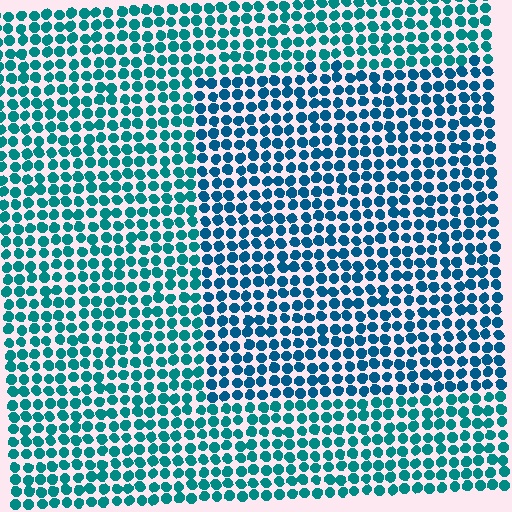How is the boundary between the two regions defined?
The boundary is defined purely by a slight shift in hue (about 23 degrees). Spacing, size, and orientation are identical on both sides.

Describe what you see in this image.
The image is filled with small teal elements in a uniform arrangement. A rectangle-shaped region is visible where the elements are tinted to a slightly different hue, forming a subtle color boundary.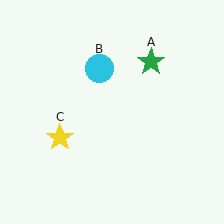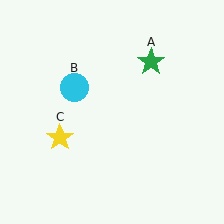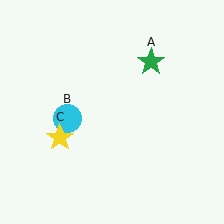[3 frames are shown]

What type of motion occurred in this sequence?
The cyan circle (object B) rotated counterclockwise around the center of the scene.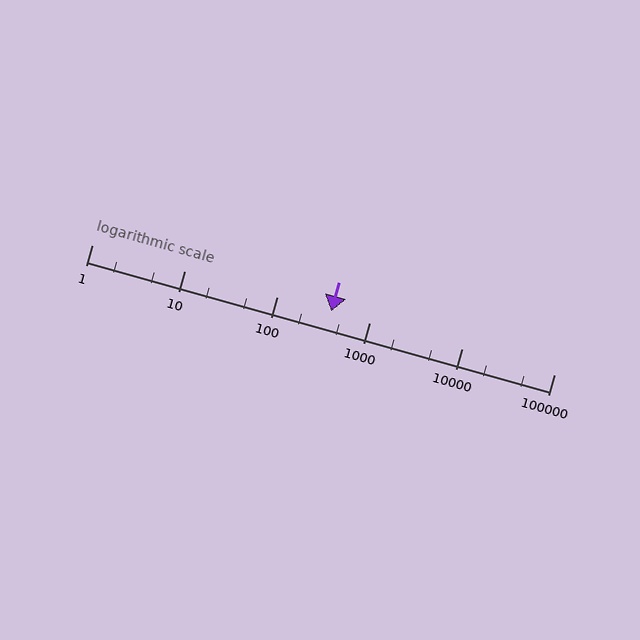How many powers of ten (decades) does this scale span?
The scale spans 5 decades, from 1 to 100000.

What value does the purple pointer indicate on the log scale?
The pointer indicates approximately 390.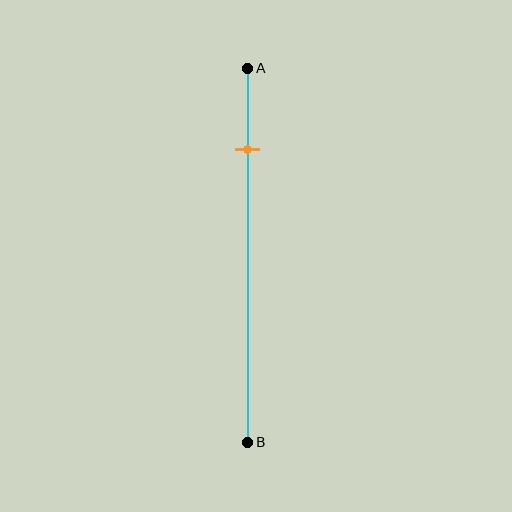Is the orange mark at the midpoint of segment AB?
No, the mark is at about 20% from A, not at the 50% midpoint.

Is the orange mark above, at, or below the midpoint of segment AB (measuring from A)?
The orange mark is above the midpoint of segment AB.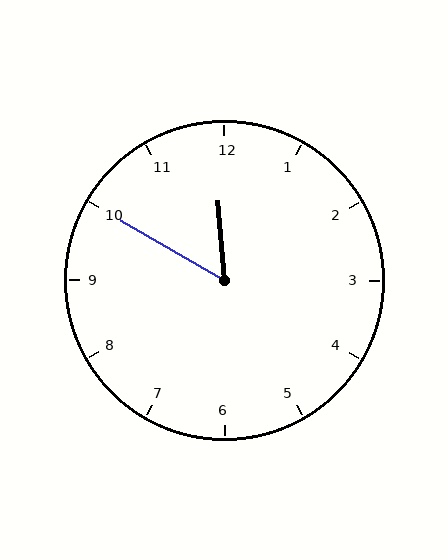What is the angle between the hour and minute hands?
Approximately 55 degrees.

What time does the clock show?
11:50.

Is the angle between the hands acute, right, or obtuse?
It is acute.